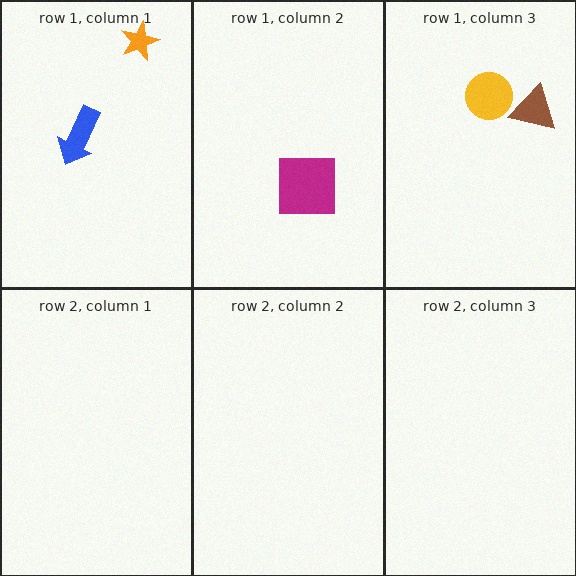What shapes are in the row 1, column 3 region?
The yellow circle, the brown triangle.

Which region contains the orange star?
The row 1, column 1 region.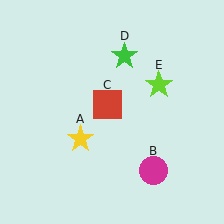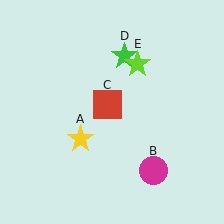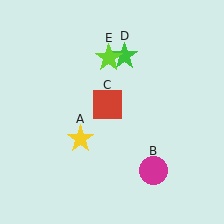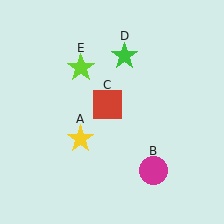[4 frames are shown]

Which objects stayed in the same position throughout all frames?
Yellow star (object A) and magenta circle (object B) and red square (object C) and green star (object D) remained stationary.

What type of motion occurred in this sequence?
The lime star (object E) rotated counterclockwise around the center of the scene.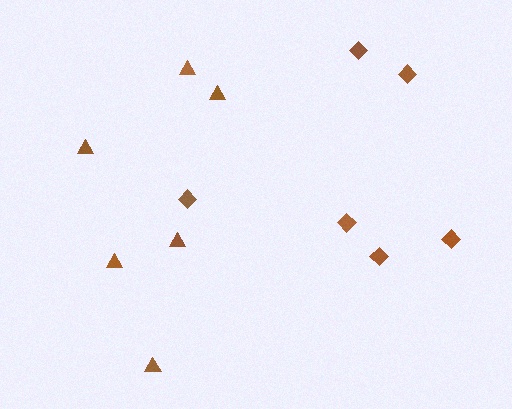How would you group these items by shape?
There are 2 groups: one group of diamonds (6) and one group of triangles (6).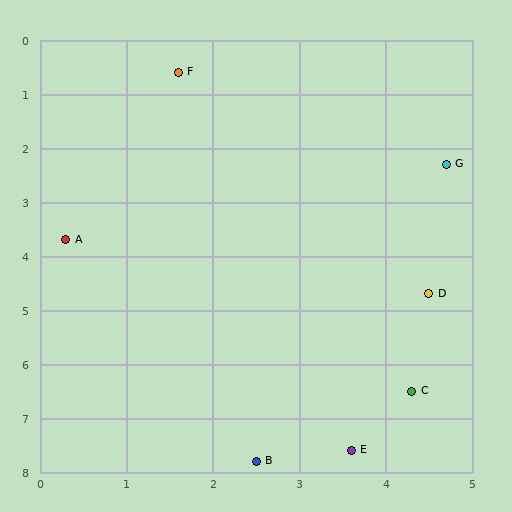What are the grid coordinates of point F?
Point F is at approximately (1.6, 0.6).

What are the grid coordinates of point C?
Point C is at approximately (4.3, 6.5).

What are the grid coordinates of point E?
Point E is at approximately (3.6, 7.6).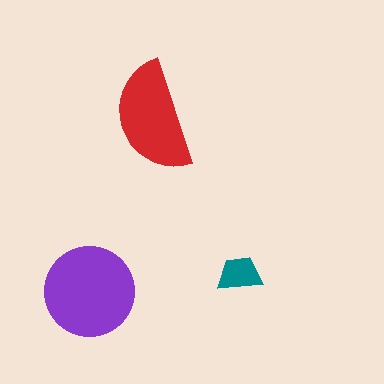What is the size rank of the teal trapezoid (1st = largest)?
3rd.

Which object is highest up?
The red semicircle is topmost.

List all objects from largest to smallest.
The purple circle, the red semicircle, the teal trapezoid.